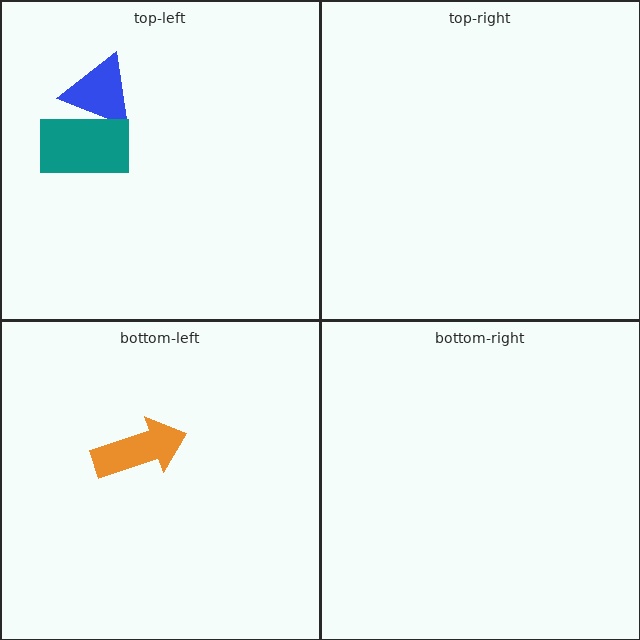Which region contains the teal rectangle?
The top-left region.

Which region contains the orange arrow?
The bottom-left region.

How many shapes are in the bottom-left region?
1.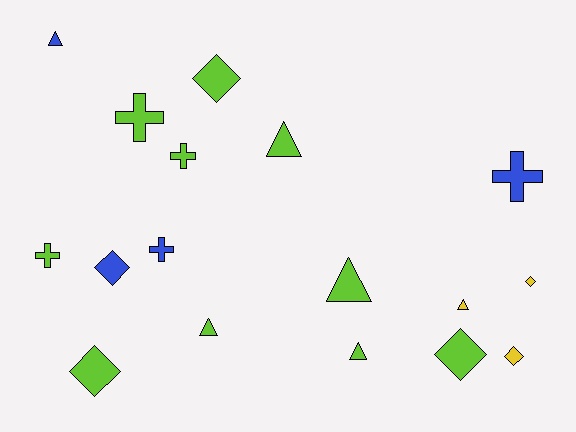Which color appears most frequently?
Lime, with 10 objects.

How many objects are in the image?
There are 17 objects.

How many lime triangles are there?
There are 4 lime triangles.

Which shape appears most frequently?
Diamond, with 6 objects.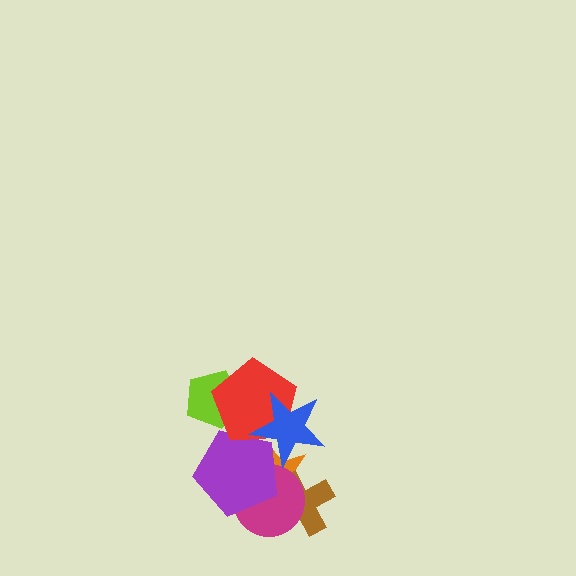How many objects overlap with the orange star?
4 objects overlap with the orange star.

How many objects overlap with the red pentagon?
3 objects overlap with the red pentagon.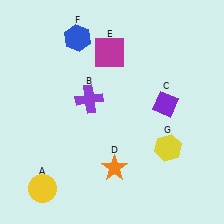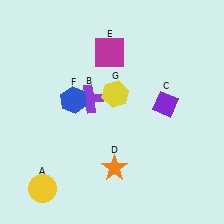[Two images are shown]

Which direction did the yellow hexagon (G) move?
The yellow hexagon (G) moved up.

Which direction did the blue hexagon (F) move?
The blue hexagon (F) moved down.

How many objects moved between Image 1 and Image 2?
2 objects moved between the two images.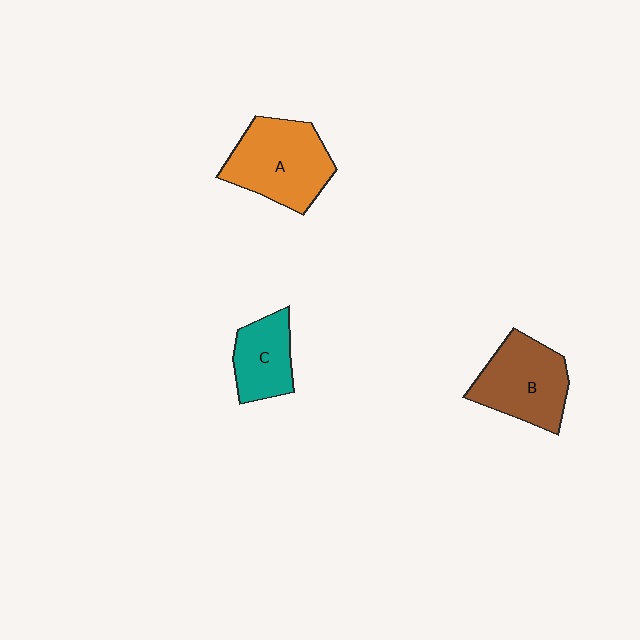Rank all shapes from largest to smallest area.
From largest to smallest: A (orange), B (brown), C (teal).